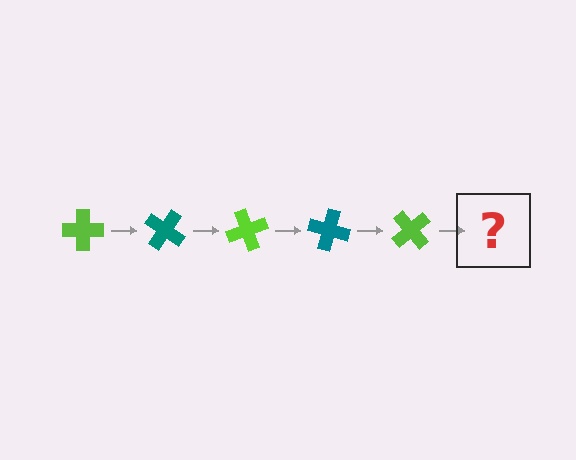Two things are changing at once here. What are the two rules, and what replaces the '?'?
The two rules are that it rotates 35 degrees each step and the color cycles through lime and teal. The '?' should be a teal cross, rotated 175 degrees from the start.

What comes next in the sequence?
The next element should be a teal cross, rotated 175 degrees from the start.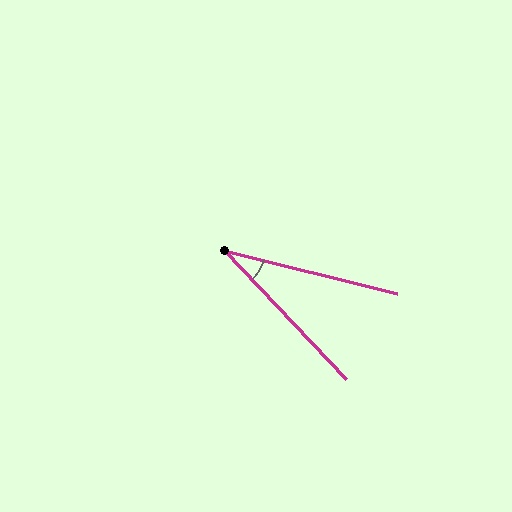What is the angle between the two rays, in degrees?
Approximately 32 degrees.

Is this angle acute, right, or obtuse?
It is acute.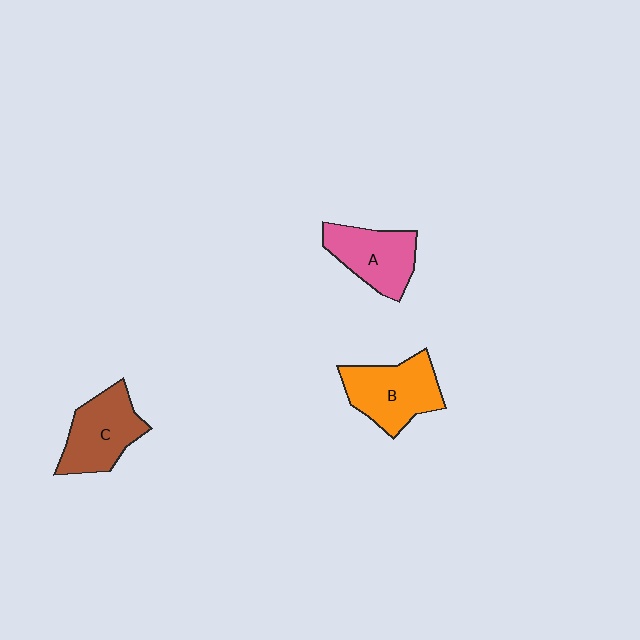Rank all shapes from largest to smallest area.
From largest to smallest: B (orange), C (brown), A (pink).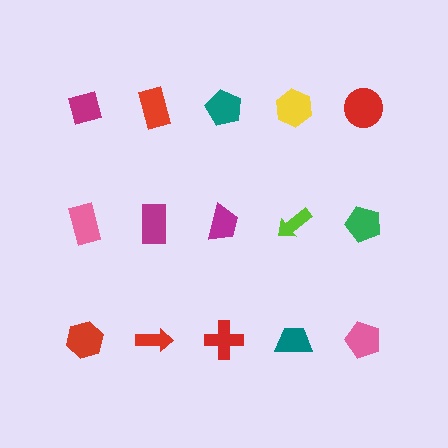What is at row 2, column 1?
A pink rectangle.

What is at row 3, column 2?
A red arrow.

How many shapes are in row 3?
5 shapes.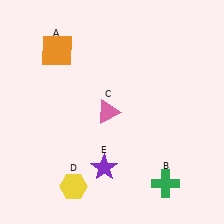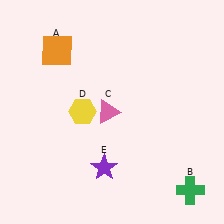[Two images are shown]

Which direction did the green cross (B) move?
The green cross (B) moved right.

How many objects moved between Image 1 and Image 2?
2 objects moved between the two images.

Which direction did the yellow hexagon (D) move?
The yellow hexagon (D) moved up.